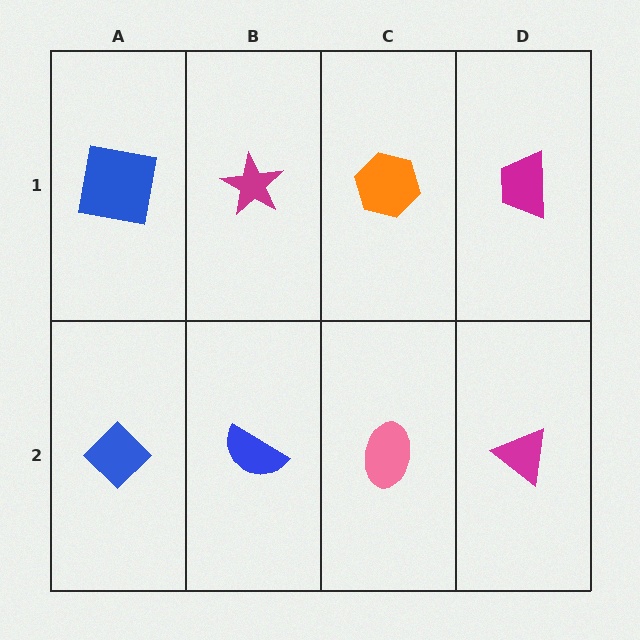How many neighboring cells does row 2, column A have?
2.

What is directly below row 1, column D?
A magenta triangle.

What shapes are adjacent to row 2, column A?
A blue square (row 1, column A), a blue semicircle (row 2, column B).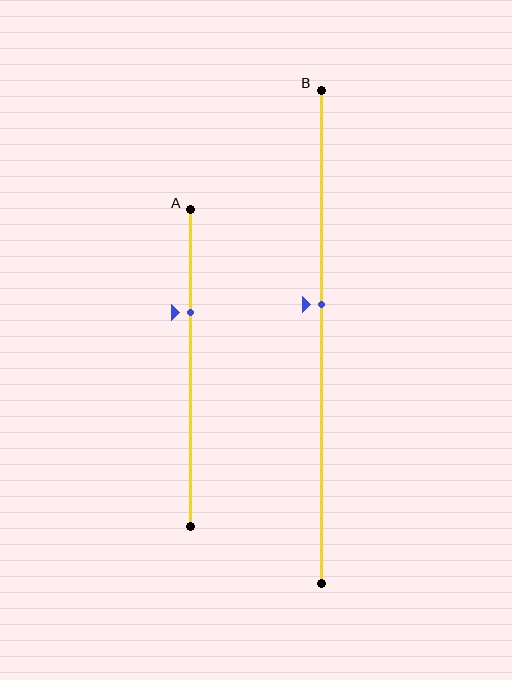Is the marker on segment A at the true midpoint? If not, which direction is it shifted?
No, the marker on segment A is shifted upward by about 17% of the segment length.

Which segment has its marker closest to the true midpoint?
Segment B has its marker closest to the true midpoint.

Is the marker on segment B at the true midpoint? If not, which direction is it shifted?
No, the marker on segment B is shifted upward by about 7% of the segment length.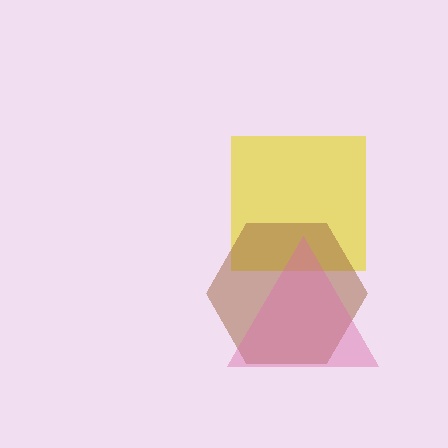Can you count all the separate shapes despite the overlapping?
Yes, there are 3 separate shapes.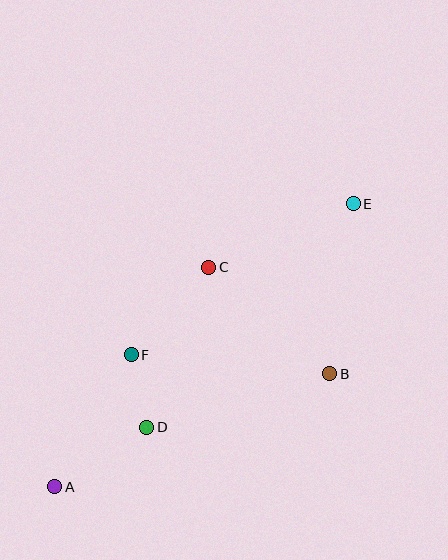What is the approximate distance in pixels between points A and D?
The distance between A and D is approximately 110 pixels.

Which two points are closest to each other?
Points D and F are closest to each other.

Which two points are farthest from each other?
Points A and E are farthest from each other.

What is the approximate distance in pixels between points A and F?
The distance between A and F is approximately 153 pixels.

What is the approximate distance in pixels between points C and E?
The distance between C and E is approximately 158 pixels.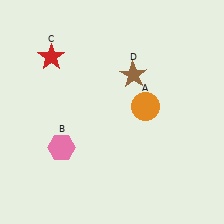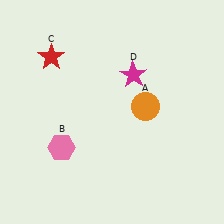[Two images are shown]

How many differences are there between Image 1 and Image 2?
There is 1 difference between the two images.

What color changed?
The star (D) changed from brown in Image 1 to magenta in Image 2.